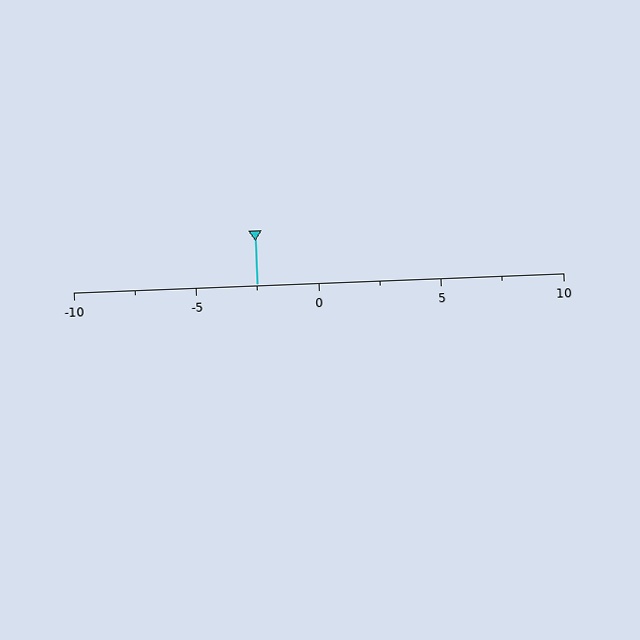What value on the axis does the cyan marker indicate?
The marker indicates approximately -2.5.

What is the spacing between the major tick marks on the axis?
The major ticks are spaced 5 apart.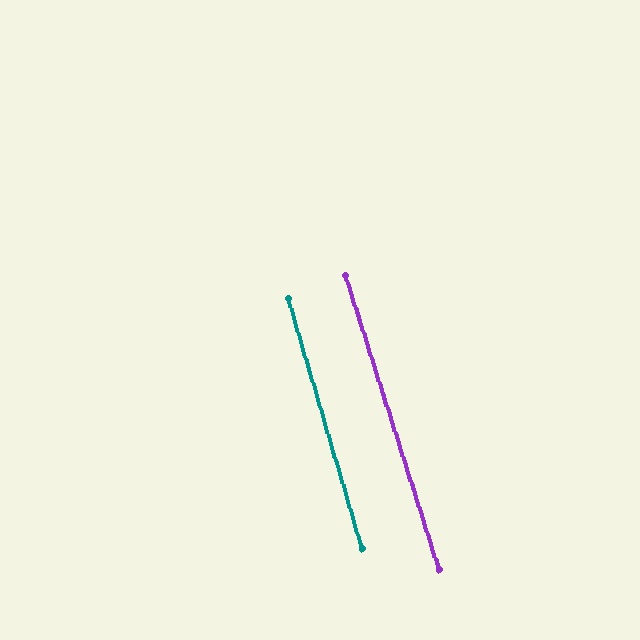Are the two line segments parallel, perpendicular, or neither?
Parallel — their directions differ by only 1.2°.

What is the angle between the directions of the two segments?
Approximately 1 degree.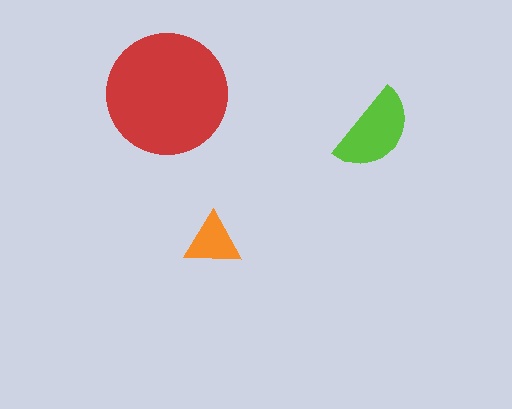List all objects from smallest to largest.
The orange triangle, the lime semicircle, the red circle.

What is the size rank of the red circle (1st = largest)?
1st.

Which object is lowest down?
The orange triangle is bottommost.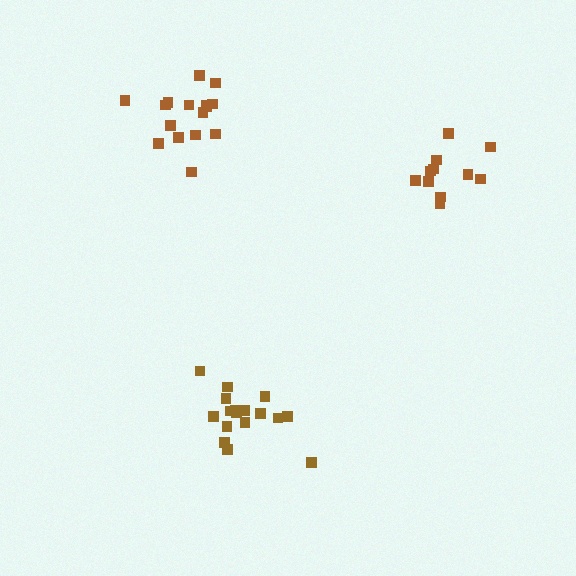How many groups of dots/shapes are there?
There are 3 groups.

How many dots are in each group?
Group 1: 17 dots, Group 2: 11 dots, Group 3: 17 dots (45 total).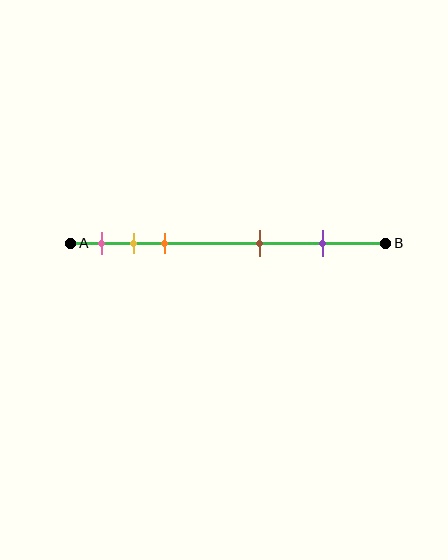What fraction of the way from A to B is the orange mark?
The orange mark is approximately 30% (0.3) of the way from A to B.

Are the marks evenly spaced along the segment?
No, the marks are not evenly spaced.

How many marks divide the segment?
There are 5 marks dividing the segment.